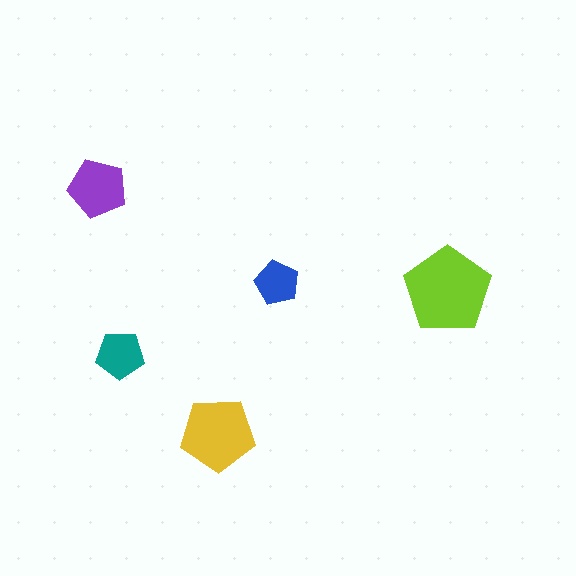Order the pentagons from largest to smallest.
the lime one, the yellow one, the purple one, the teal one, the blue one.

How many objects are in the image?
There are 5 objects in the image.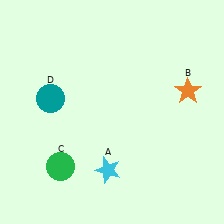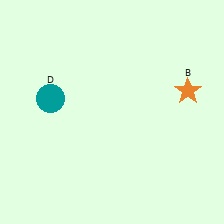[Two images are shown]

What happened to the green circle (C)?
The green circle (C) was removed in Image 2. It was in the bottom-left area of Image 1.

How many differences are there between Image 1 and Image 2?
There are 2 differences between the two images.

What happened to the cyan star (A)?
The cyan star (A) was removed in Image 2. It was in the bottom-left area of Image 1.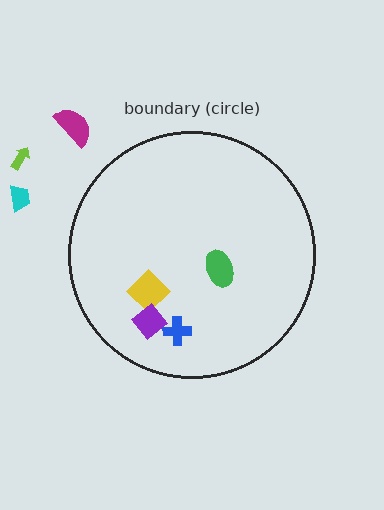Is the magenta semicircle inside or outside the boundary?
Outside.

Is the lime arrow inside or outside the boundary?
Outside.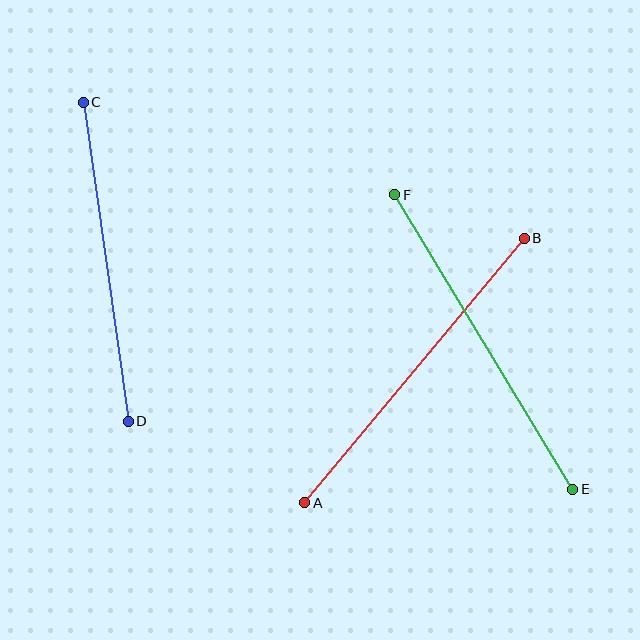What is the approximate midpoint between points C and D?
The midpoint is at approximately (106, 262) pixels.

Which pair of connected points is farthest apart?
Points E and F are farthest apart.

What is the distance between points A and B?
The distance is approximately 343 pixels.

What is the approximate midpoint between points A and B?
The midpoint is at approximately (414, 371) pixels.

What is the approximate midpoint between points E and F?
The midpoint is at approximately (484, 342) pixels.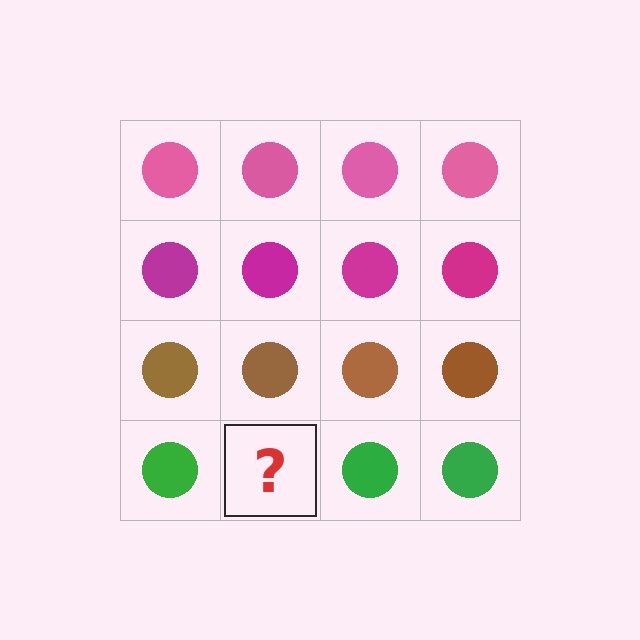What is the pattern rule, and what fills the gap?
The rule is that each row has a consistent color. The gap should be filled with a green circle.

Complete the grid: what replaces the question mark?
The question mark should be replaced with a green circle.